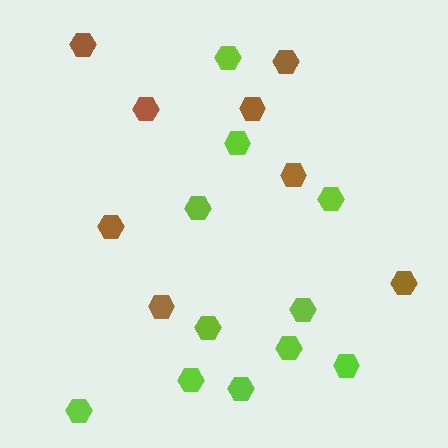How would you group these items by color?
There are 2 groups: one group of lime hexagons (11) and one group of brown hexagons (8).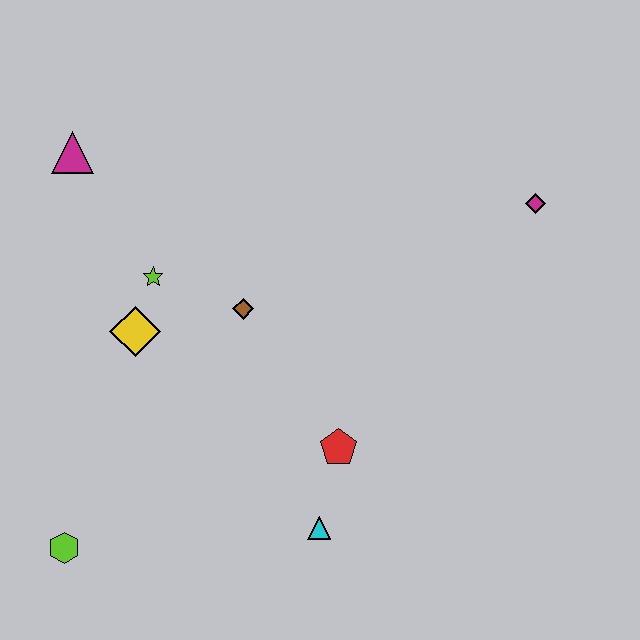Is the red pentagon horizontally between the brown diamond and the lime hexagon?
No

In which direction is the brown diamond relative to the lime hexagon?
The brown diamond is above the lime hexagon.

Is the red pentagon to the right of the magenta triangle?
Yes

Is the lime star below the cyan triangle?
No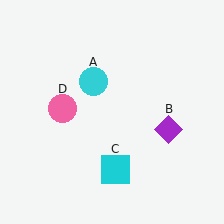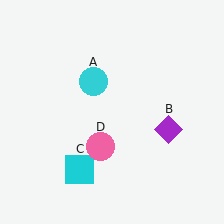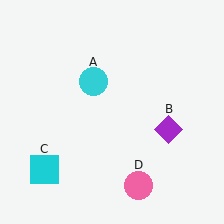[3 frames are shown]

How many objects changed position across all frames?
2 objects changed position: cyan square (object C), pink circle (object D).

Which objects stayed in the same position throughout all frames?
Cyan circle (object A) and purple diamond (object B) remained stationary.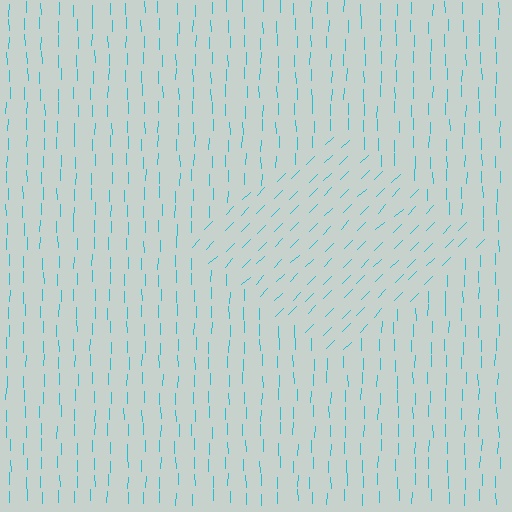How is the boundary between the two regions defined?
The boundary is defined purely by a change in line orientation (approximately 45 degrees difference). All lines are the same color and thickness.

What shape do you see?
I see a diamond.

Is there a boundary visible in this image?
Yes, there is a texture boundary formed by a change in line orientation.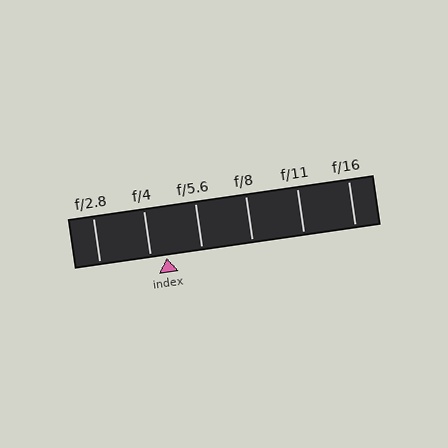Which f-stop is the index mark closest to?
The index mark is closest to f/4.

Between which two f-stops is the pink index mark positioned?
The index mark is between f/4 and f/5.6.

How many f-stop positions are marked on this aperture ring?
There are 6 f-stop positions marked.